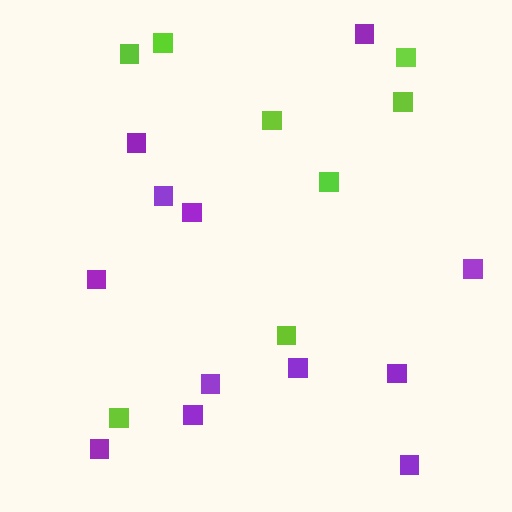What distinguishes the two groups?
There are 2 groups: one group of lime squares (8) and one group of purple squares (12).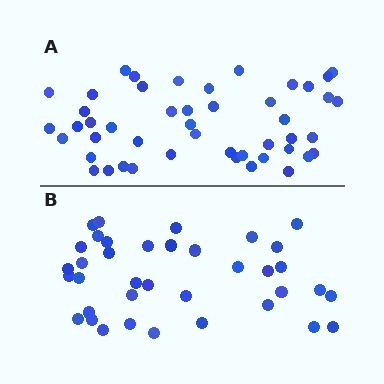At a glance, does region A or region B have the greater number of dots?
Region A (the top region) has more dots.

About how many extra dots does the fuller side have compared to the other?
Region A has roughly 10 or so more dots than region B.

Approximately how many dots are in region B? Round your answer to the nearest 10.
About 40 dots. (The exact count is 37, which rounds to 40.)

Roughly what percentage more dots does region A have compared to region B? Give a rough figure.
About 25% more.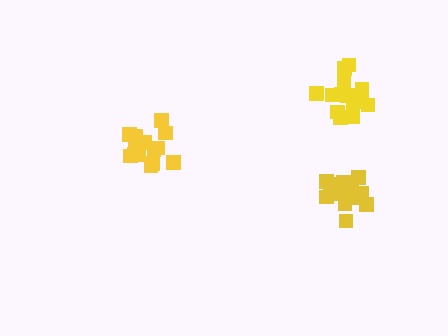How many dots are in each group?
Group 1: 17 dots, Group 2: 17 dots, Group 3: 17 dots (51 total).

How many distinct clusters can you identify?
There are 3 distinct clusters.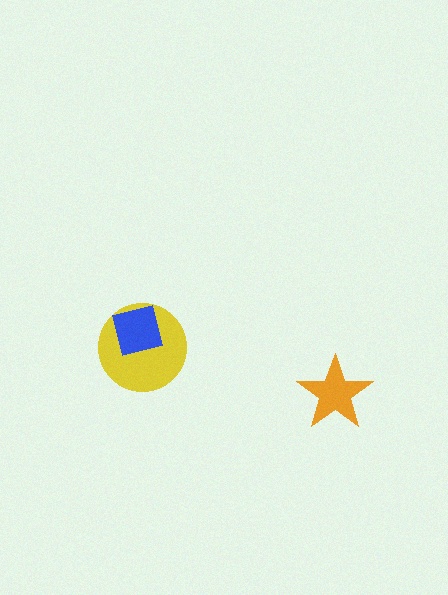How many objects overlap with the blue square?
1 object overlaps with the blue square.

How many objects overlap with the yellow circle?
1 object overlaps with the yellow circle.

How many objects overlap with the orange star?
0 objects overlap with the orange star.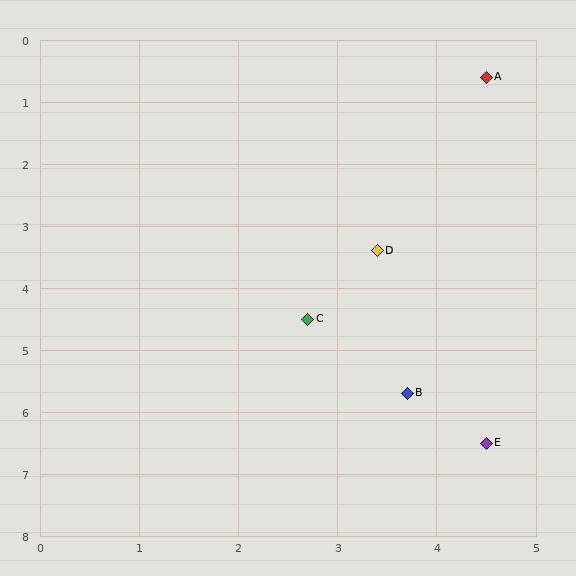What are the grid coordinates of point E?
Point E is at approximately (4.5, 6.5).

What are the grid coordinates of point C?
Point C is at approximately (2.7, 4.5).